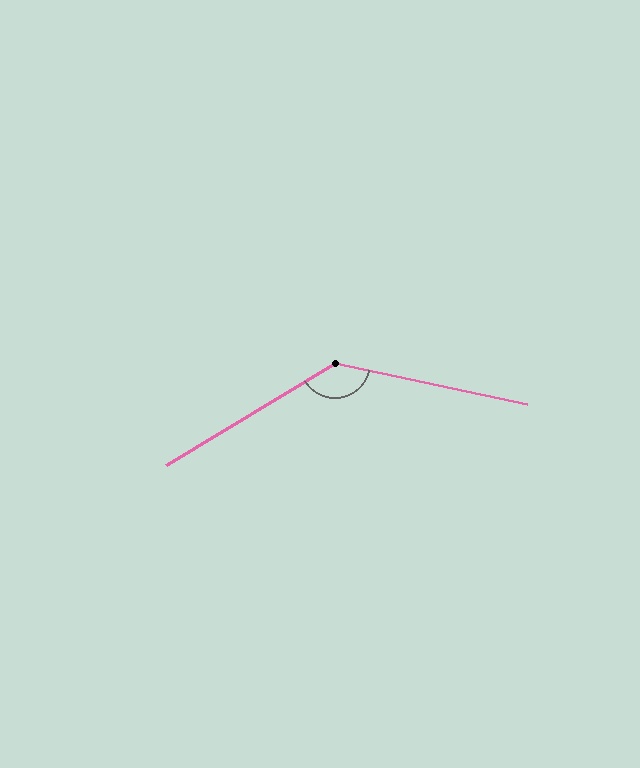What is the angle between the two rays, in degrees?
Approximately 137 degrees.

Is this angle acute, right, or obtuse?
It is obtuse.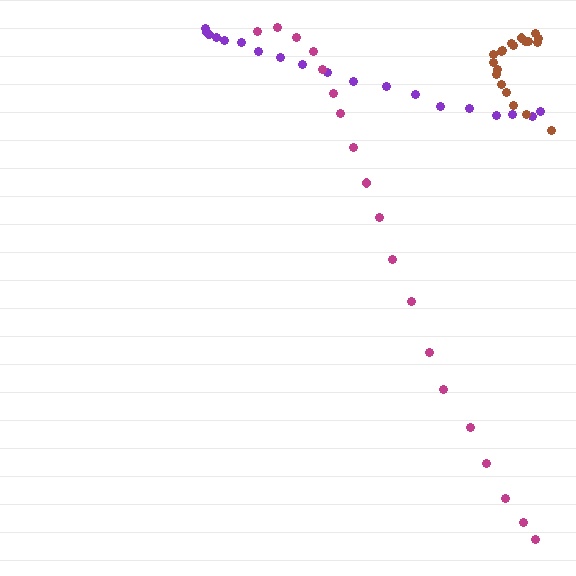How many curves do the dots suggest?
There are 3 distinct paths.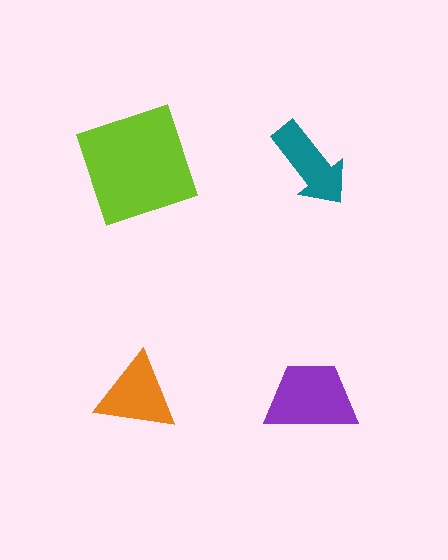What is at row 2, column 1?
An orange triangle.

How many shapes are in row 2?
2 shapes.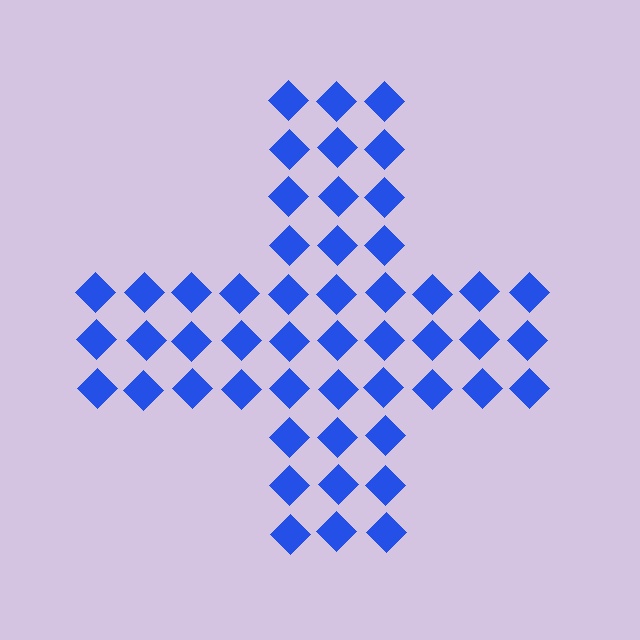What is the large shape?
The large shape is a cross.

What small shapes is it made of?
It is made of small diamonds.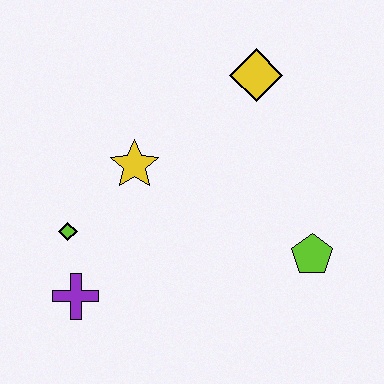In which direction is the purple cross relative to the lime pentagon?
The purple cross is to the left of the lime pentagon.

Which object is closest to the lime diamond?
The purple cross is closest to the lime diamond.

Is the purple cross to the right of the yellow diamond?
No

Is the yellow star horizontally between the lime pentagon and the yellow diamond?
No